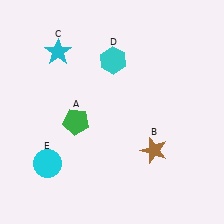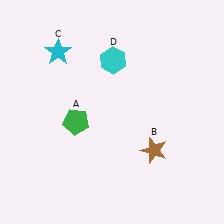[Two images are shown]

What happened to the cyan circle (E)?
The cyan circle (E) was removed in Image 2. It was in the bottom-left area of Image 1.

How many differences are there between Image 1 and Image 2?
There is 1 difference between the two images.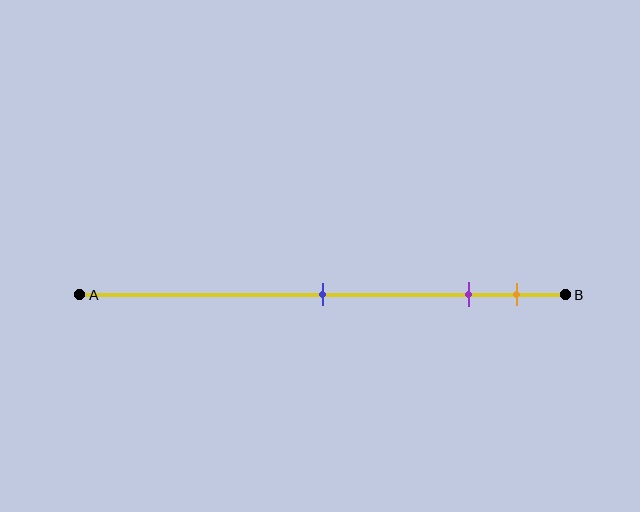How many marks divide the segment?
There are 3 marks dividing the segment.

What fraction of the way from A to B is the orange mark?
The orange mark is approximately 90% (0.9) of the way from A to B.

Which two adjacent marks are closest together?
The purple and orange marks are the closest adjacent pair.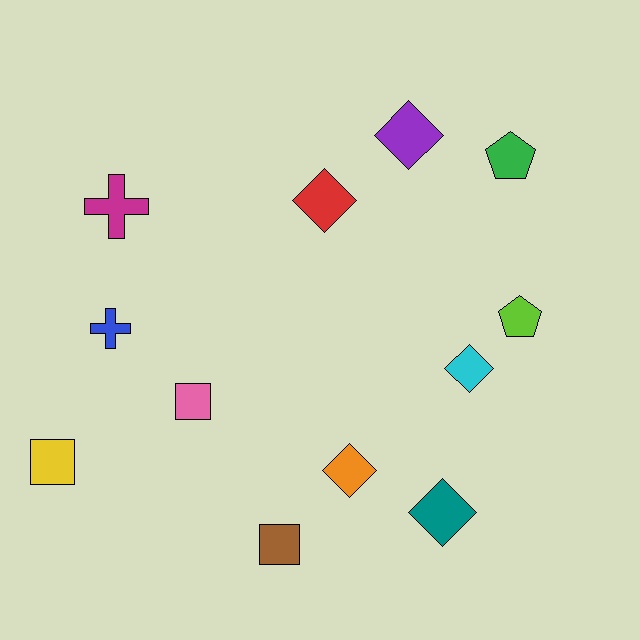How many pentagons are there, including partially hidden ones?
There are 2 pentagons.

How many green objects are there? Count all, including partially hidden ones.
There is 1 green object.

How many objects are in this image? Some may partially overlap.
There are 12 objects.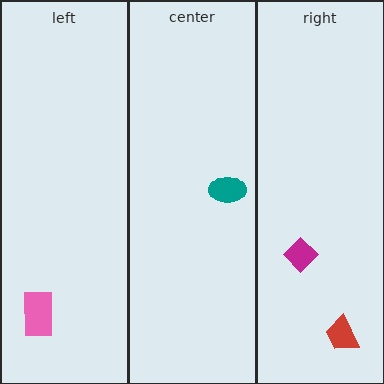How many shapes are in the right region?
2.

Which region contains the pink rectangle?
The left region.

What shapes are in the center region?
The teal ellipse.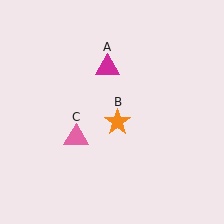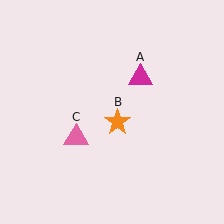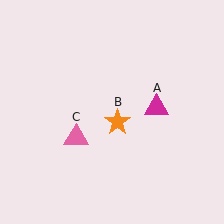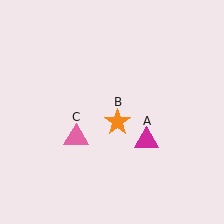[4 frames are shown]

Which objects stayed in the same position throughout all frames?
Orange star (object B) and pink triangle (object C) remained stationary.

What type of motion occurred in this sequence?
The magenta triangle (object A) rotated clockwise around the center of the scene.